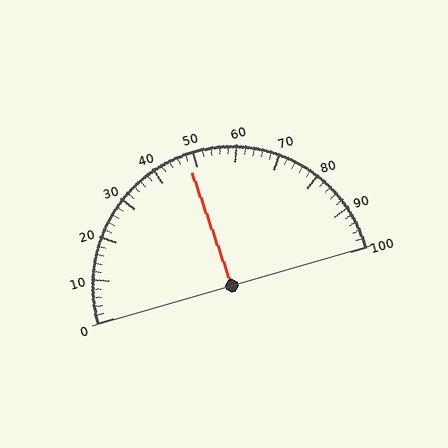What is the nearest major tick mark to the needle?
The nearest major tick mark is 50.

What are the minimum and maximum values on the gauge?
The gauge ranges from 0 to 100.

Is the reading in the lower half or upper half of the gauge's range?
The reading is in the lower half of the range (0 to 100).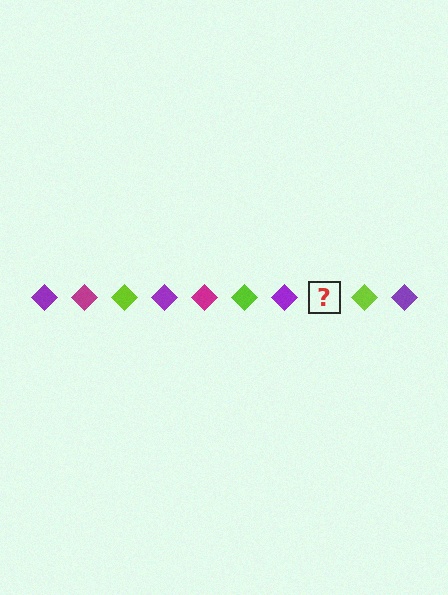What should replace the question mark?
The question mark should be replaced with a magenta diamond.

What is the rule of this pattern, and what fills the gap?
The rule is that the pattern cycles through purple, magenta, lime diamonds. The gap should be filled with a magenta diamond.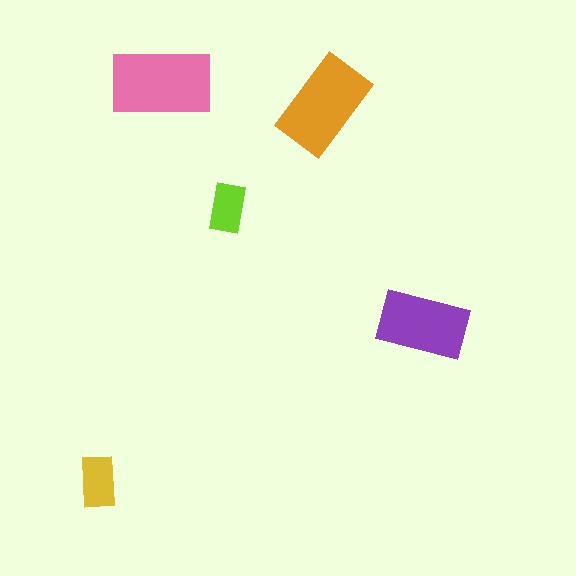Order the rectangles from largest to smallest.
the pink one, the orange one, the purple one, the yellow one, the lime one.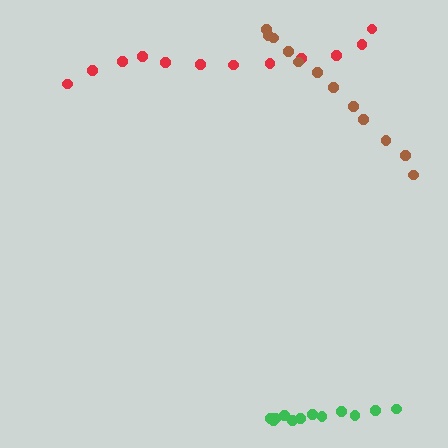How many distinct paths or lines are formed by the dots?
There are 3 distinct paths.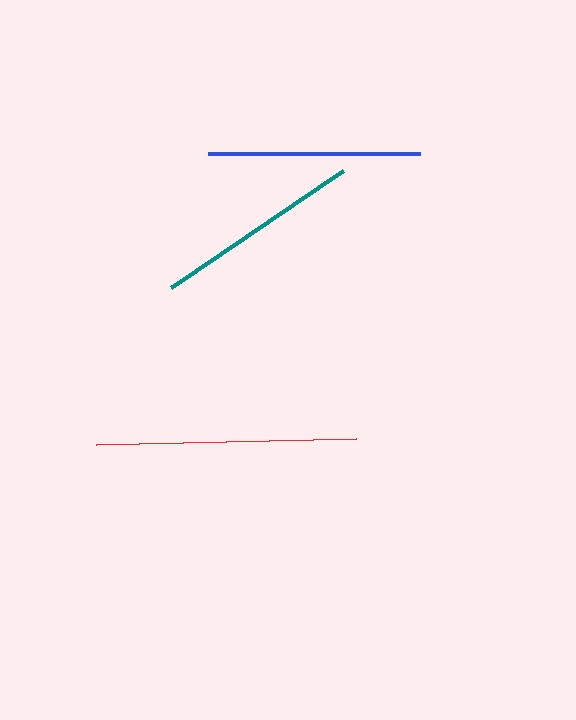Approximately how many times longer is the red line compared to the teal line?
The red line is approximately 1.3 times the length of the teal line.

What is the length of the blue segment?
The blue segment is approximately 212 pixels long.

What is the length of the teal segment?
The teal segment is approximately 207 pixels long.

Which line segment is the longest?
The red line is the longest at approximately 260 pixels.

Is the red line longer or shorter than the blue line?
The red line is longer than the blue line.